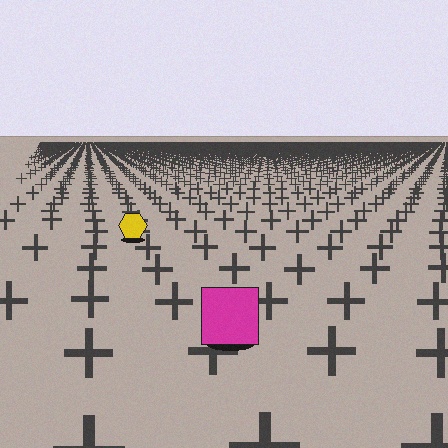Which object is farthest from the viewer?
The yellow hexagon is farthest from the viewer. It appears smaller and the ground texture around it is denser.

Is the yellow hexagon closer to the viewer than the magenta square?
No. The magenta square is closer — you can tell from the texture gradient: the ground texture is coarser near it.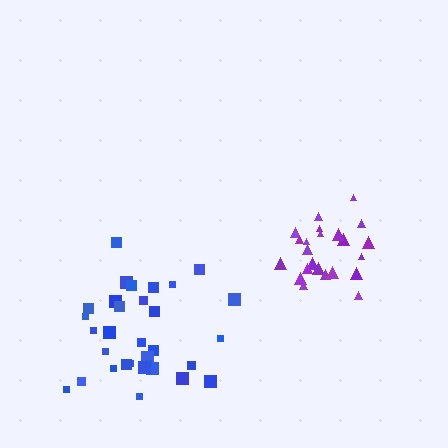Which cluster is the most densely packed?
Purple.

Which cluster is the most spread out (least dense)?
Blue.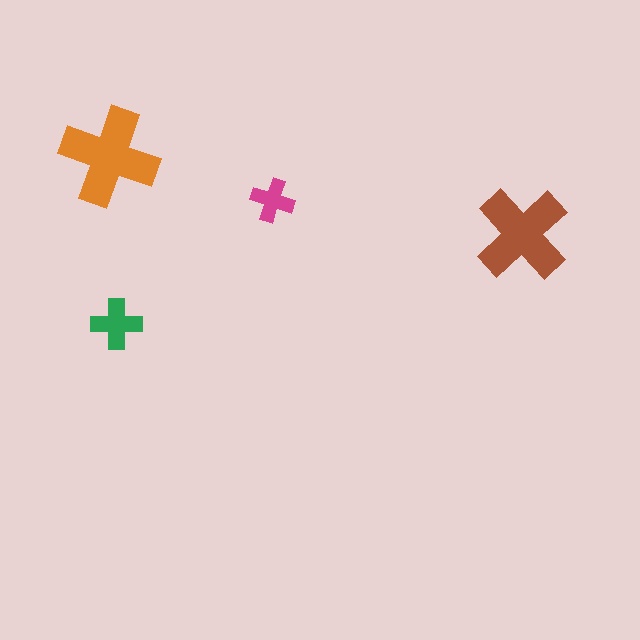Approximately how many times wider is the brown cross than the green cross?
About 2 times wider.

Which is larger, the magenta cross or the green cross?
The green one.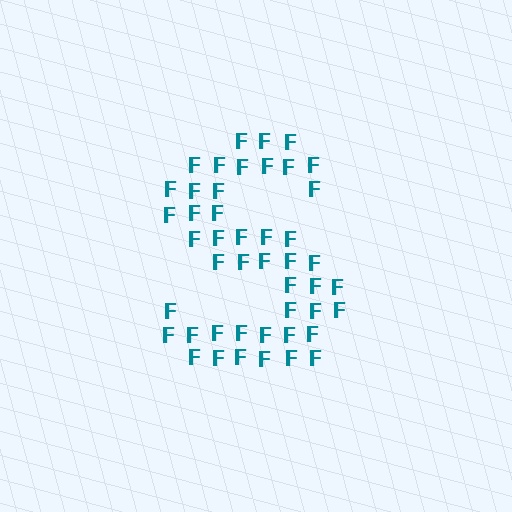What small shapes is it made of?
It is made of small letter F's.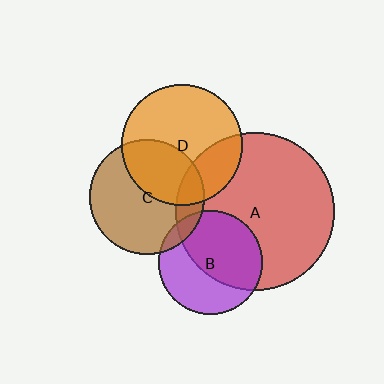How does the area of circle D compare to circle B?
Approximately 1.3 times.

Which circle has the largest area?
Circle A (red).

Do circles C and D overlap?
Yes.